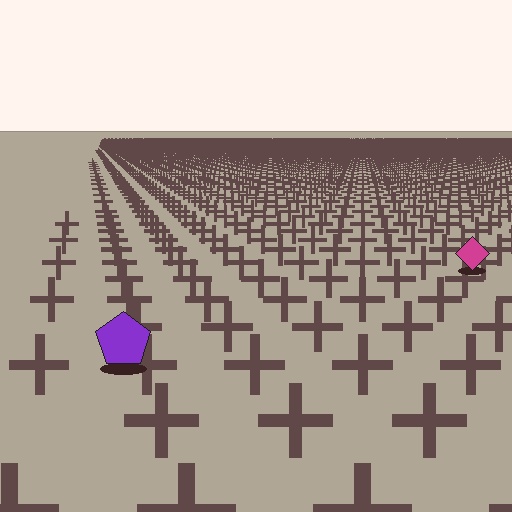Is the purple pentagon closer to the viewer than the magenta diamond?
Yes. The purple pentagon is closer — you can tell from the texture gradient: the ground texture is coarser near it.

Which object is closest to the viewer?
The purple pentagon is closest. The texture marks near it are larger and more spread out.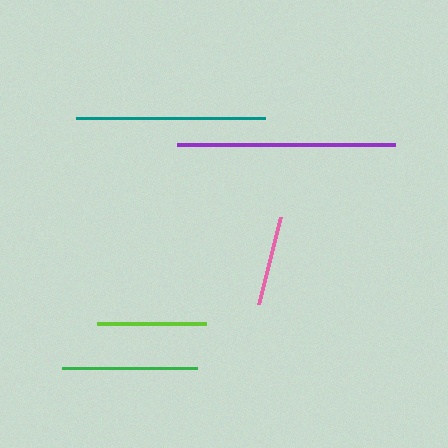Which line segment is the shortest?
The pink line is the shortest at approximately 89 pixels.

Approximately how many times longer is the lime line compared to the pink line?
The lime line is approximately 1.2 times the length of the pink line.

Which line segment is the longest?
The purple line is the longest at approximately 218 pixels.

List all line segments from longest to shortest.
From longest to shortest: purple, teal, green, lime, pink.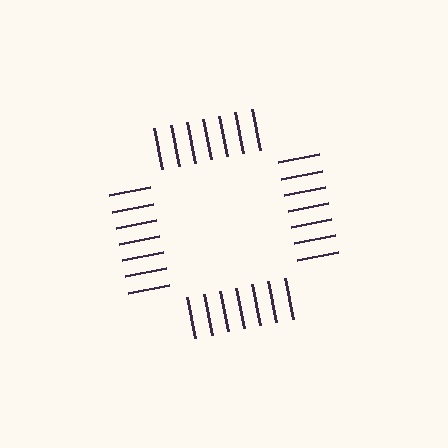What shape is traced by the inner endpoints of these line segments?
An illusory square — the line segments terminate on its edges but no continuous stroke is drawn.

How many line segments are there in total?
28 — 7 along each of the 4 edges.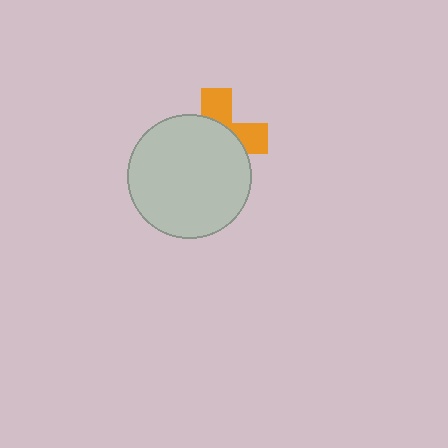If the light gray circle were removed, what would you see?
You would see the complete orange cross.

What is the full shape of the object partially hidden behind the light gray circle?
The partially hidden object is an orange cross.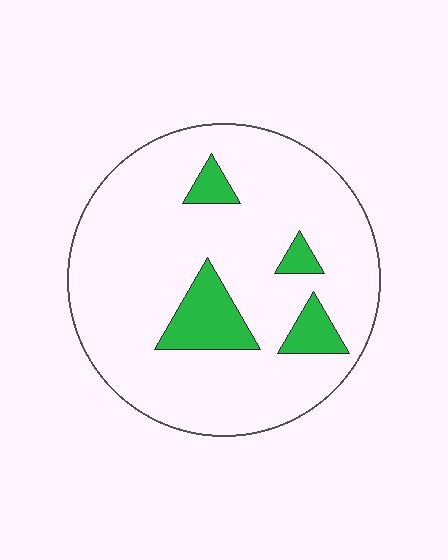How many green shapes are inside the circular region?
4.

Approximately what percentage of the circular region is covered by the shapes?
Approximately 15%.